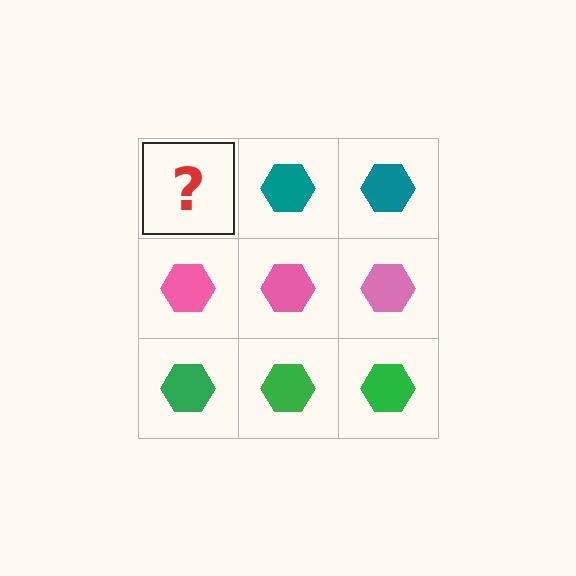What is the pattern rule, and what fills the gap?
The rule is that each row has a consistent color. The gap should be filled with a teal hexagon.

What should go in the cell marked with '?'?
The missing cell should contain a teal hexagon.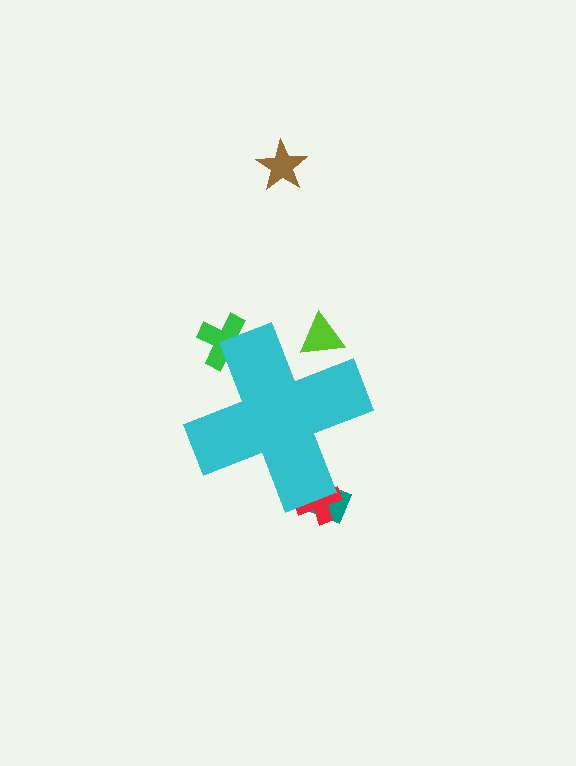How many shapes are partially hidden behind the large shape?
4 shapes are partially hidden.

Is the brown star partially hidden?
No, the brown star is fully visible.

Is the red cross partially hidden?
Yes, the red cross is partially hidden behind the cyan cross.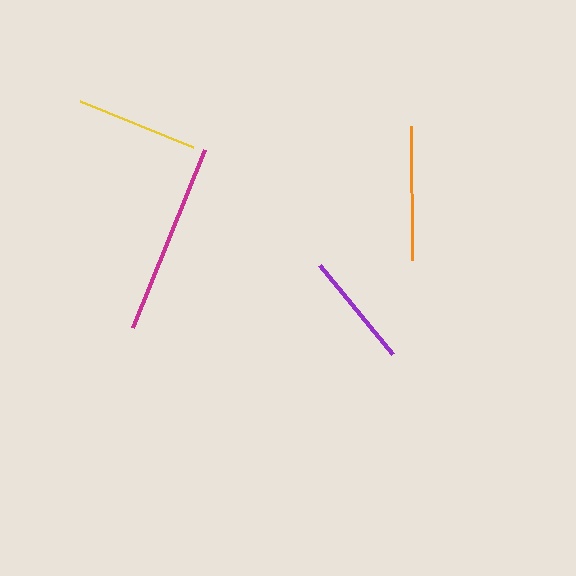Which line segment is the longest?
The magenta line is the longest at approximately 192 pixels.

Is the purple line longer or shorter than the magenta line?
The magenta line is longer than the purple line.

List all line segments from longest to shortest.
From longest to shortest: magenta, orange, yellow, purple.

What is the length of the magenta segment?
The magenta segment is approximately 192 pixels long.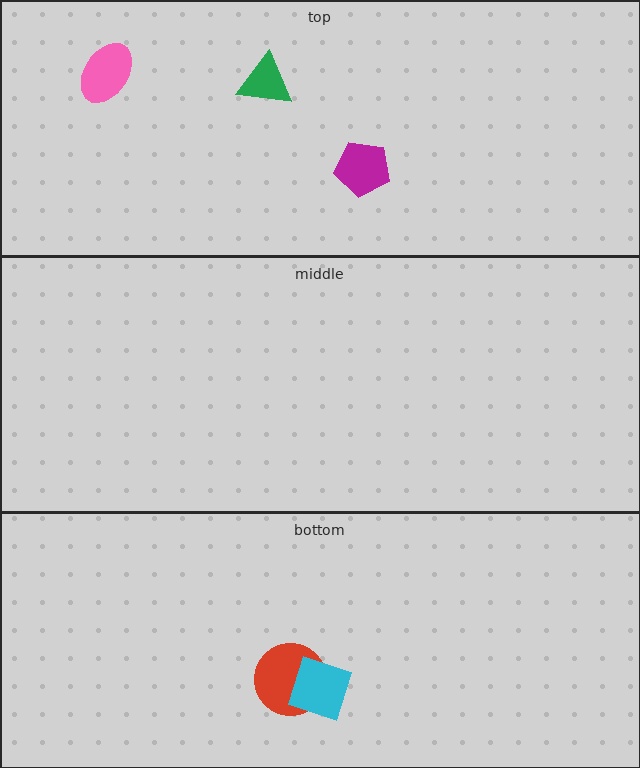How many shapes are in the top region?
3.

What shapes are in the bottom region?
The red circle, the cyan diamond.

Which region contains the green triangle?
The top region.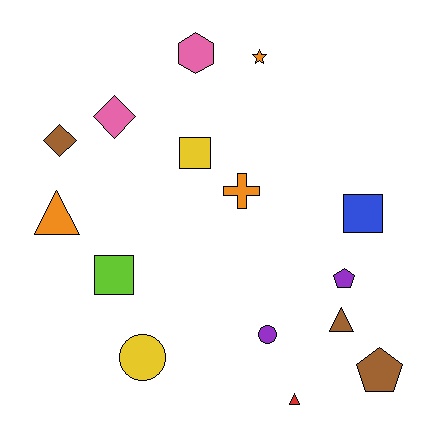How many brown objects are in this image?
There are 3 brown objects.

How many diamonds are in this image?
There are 2 diamonds.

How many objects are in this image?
There are 15 objects.